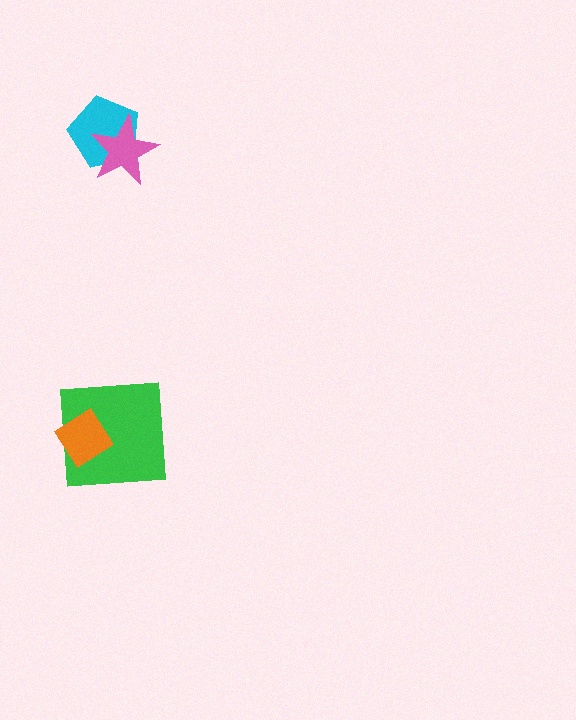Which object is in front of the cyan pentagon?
The pink star is in front of the cyan pentagon.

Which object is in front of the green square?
The orange diamond is in front of the green square.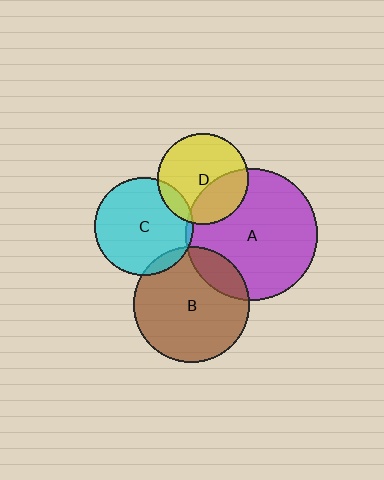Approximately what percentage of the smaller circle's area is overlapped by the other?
Approximately 10%.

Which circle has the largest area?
Circle A (purple).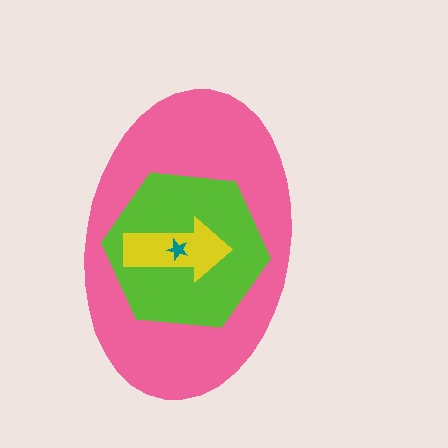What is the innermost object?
The teal star.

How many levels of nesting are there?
4.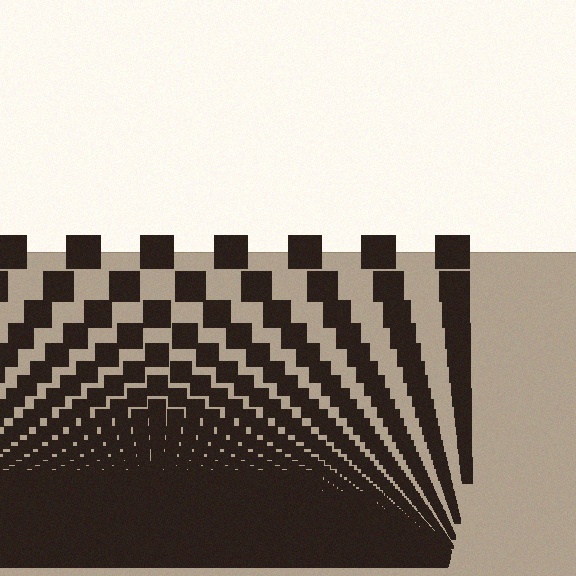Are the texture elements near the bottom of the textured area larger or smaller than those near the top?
Smaller. The gradient is inverted — elements near the bottom are smaller and denser.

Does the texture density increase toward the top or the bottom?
Density increases toward the bottom.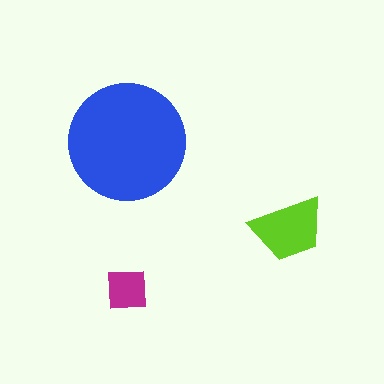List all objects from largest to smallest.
The blue circle, the lime trapezoid, the magenta square.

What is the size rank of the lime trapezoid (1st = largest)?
2nd.